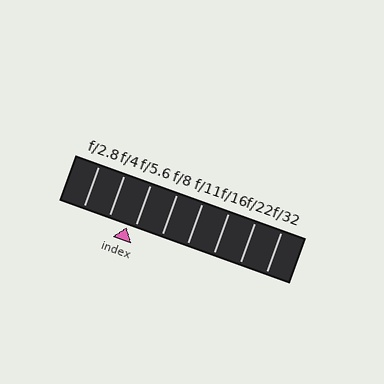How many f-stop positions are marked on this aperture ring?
There are 8 f-stop positions marked.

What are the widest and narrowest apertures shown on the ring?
The widest aperture shown is f/2.8 and the narrowest is f/32.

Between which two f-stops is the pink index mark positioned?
The index mark is between f/4 and f/5.6.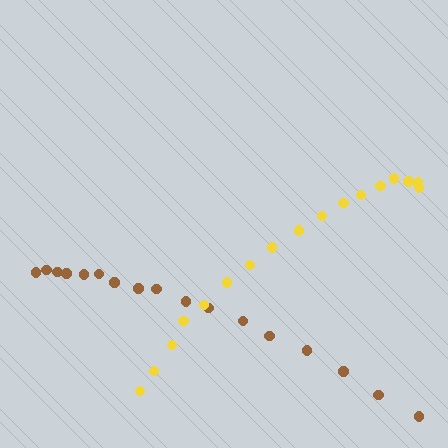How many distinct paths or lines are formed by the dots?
There are 2 distinct paths.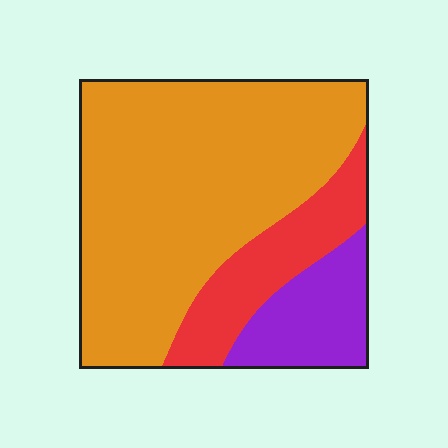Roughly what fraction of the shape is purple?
Purple takes up about one sixth (1/6) of the shape.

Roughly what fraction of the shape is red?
Red takes up about one sixth (1/6) of the shape.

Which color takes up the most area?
Orange, at roughly 65%.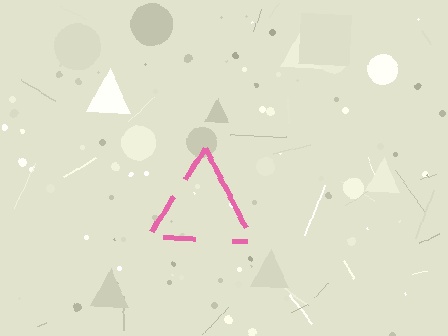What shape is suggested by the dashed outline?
The dashed outline suggests a triangle.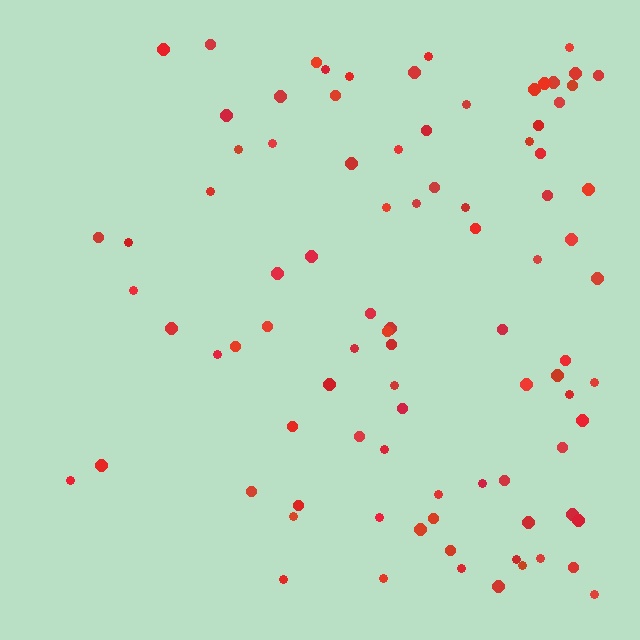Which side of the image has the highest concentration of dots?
The right.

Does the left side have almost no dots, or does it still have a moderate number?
Still a moderate number, just noticeably fewer than the right.